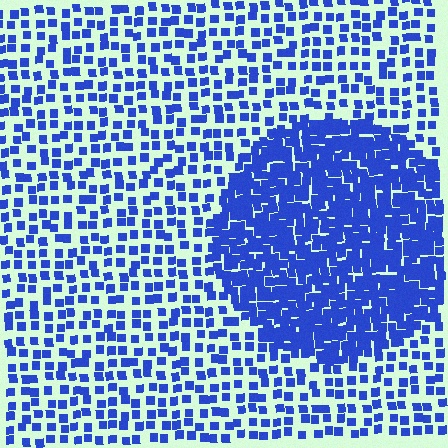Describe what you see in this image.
The image contains small blue elements arranged at two different densities. A circle-shaped region is visible where the elements are more densely packed than the surrounding area.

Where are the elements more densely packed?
The elements are more densely packed inside the circle boundary.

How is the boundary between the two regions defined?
The boundary is defined by a change in element density (approximately 2.4x ratio). All elements are the same color, size, and shape.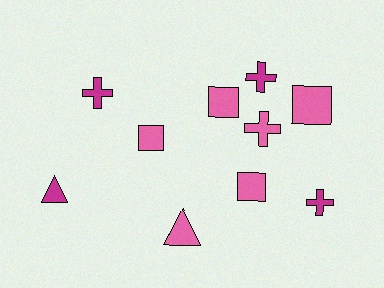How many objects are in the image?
There are 10 objects.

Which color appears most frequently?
Pink, with 6 objects.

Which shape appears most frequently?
Square, with 4 objects.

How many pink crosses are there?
There is 1 pink cross.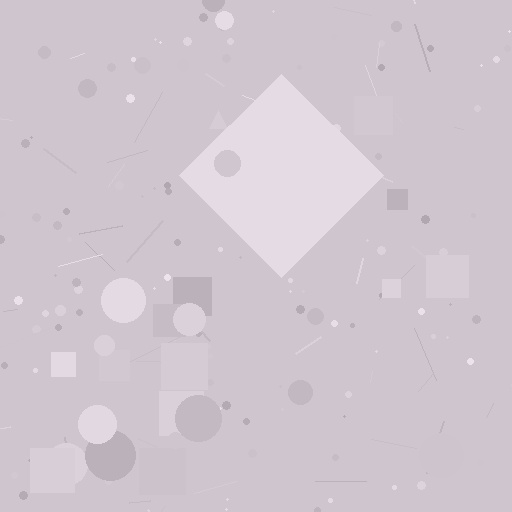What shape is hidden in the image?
A diamond is hidden in the image.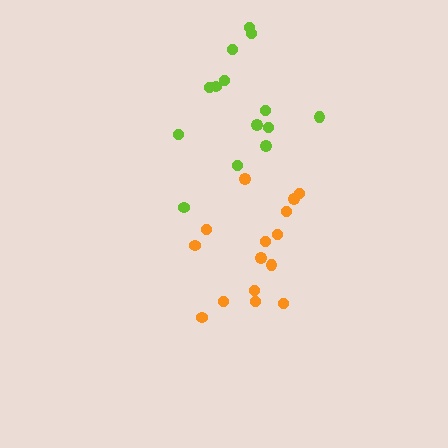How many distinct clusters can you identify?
There are 2 distinct clusters.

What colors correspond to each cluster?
The clusters are colored: orange, lime.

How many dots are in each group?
Group 1: 15 dots, Group 2: 14 dots (29 total).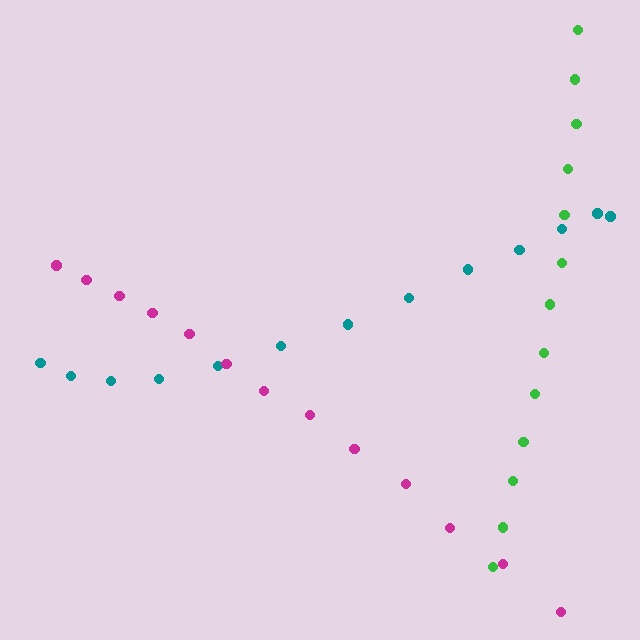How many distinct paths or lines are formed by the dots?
There are 3 distinct paths.